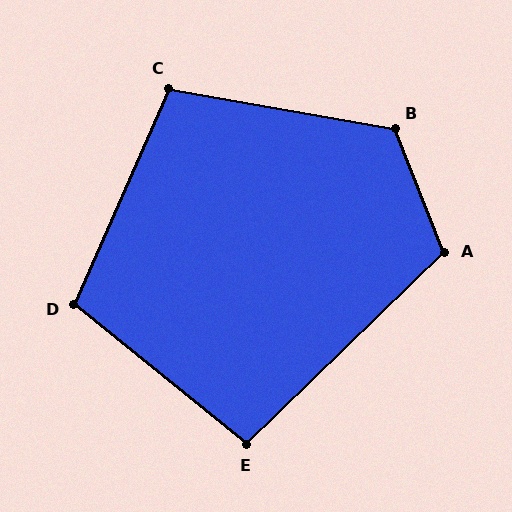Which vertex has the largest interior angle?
B, at approximately 122 degrees.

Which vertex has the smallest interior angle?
E, at approximately 97 degrees.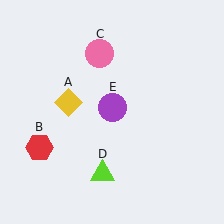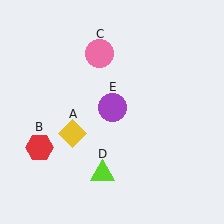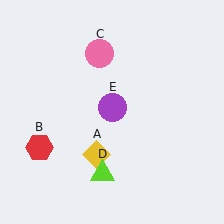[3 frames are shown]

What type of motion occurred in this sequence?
The yellow diamond (object A) rotated counterclockwise around the center of the scene.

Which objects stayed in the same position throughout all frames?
Red hexagon (object B) and pink circle (object C) and lime triangle (object D) and purple circle (object E) remained stationary.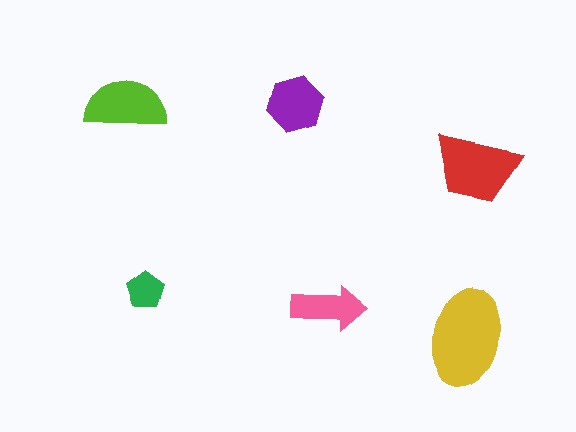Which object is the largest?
The yellow ellipse.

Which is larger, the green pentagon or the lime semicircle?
The lime semicircle.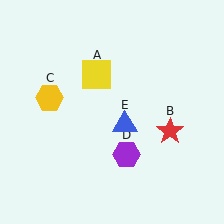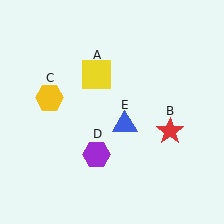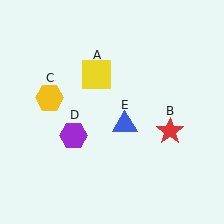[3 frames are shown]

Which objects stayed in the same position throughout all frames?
Yellow square (object A) and red star (object B) and yellow hexagon (object C) and blue triangle (object E) remained stationary.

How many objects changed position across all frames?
1 object changed position: purple hexagon (object D).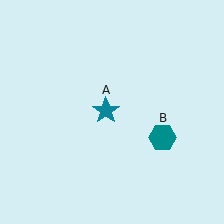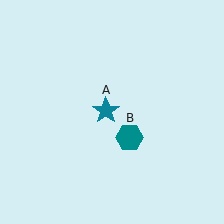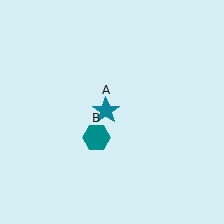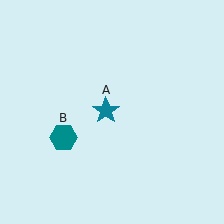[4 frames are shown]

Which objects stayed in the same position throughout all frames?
Teal star (object A) remained stationary.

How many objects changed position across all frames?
1 object changed position: teal hexagon (object B).